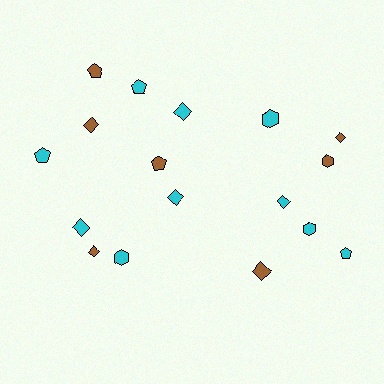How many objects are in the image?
There are 17 objects.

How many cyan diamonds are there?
There are 4 cyan diamonds.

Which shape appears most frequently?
Diamond, with 8 objects.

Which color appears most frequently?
Cyan, with 10 objects.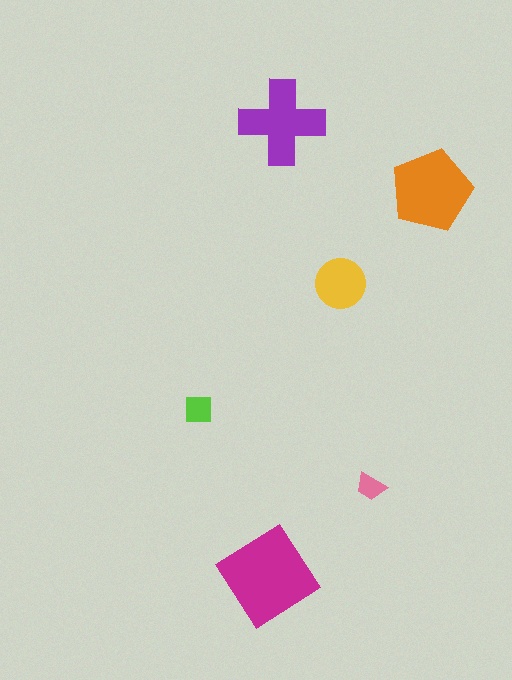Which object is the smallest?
The pink trapezoid.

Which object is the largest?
The magenta diamond.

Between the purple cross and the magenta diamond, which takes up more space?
The magenta diamond.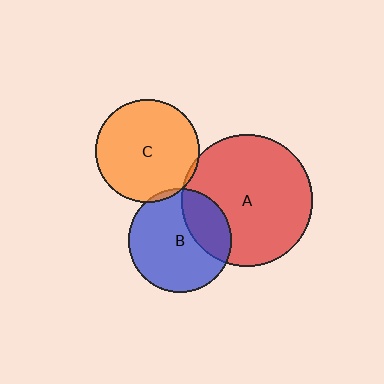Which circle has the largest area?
Circle A (red).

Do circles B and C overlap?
Yes.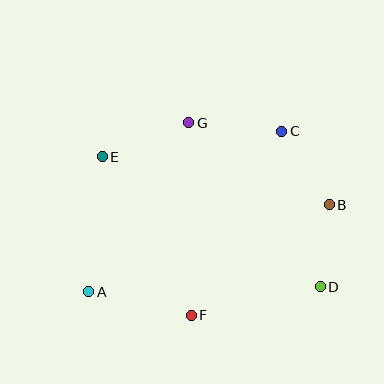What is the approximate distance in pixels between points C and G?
The distance between C and G is approximately 93 pixels.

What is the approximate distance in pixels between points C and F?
The distance between C and F is approximately 205 pixels.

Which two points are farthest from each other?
Points A and B are farthest from each other.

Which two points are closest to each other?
Points B and D are closest to each other.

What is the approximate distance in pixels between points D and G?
The distance between D and G is approximately 210 pixels.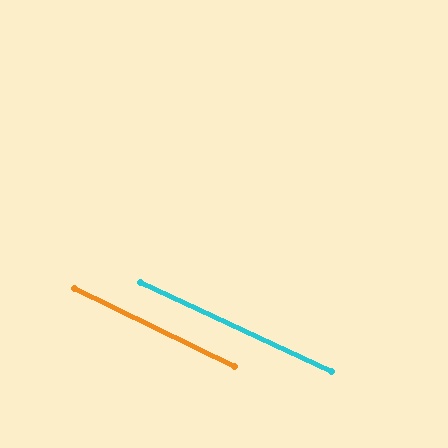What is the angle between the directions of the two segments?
Approximately 1 degree.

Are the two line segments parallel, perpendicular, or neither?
Parallel — their directions differ by only 1.0°.